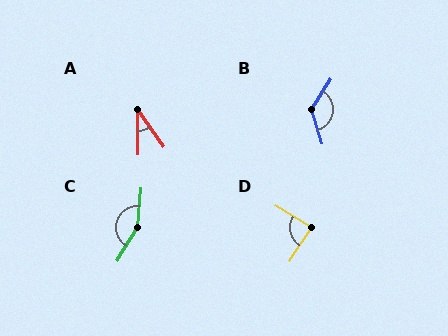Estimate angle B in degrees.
Approximately 131 degrees.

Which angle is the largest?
C, at approximately 154 degrees.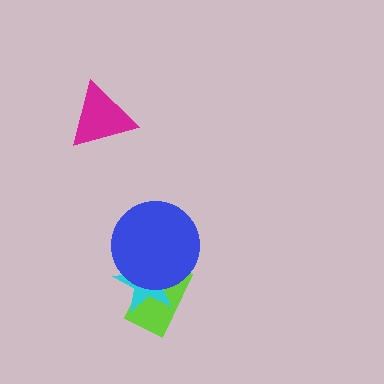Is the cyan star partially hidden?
Yes, it is partially covered by another shape.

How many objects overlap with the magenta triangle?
0 objects overlap with the magenta triangle.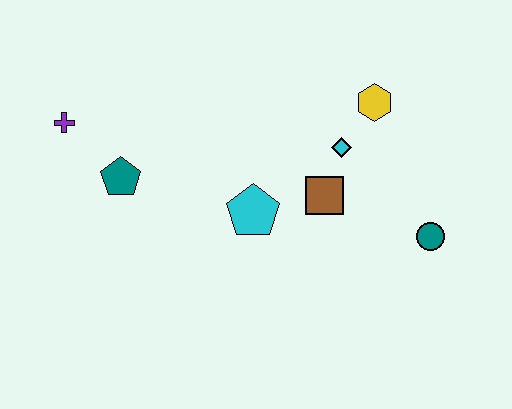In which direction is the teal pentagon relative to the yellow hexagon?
The teal pentagon is to the left of the yellow hexagon.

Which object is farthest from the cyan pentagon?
The purple cross is farthest from the cyan pentagon.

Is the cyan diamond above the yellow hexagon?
No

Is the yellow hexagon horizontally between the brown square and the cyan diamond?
No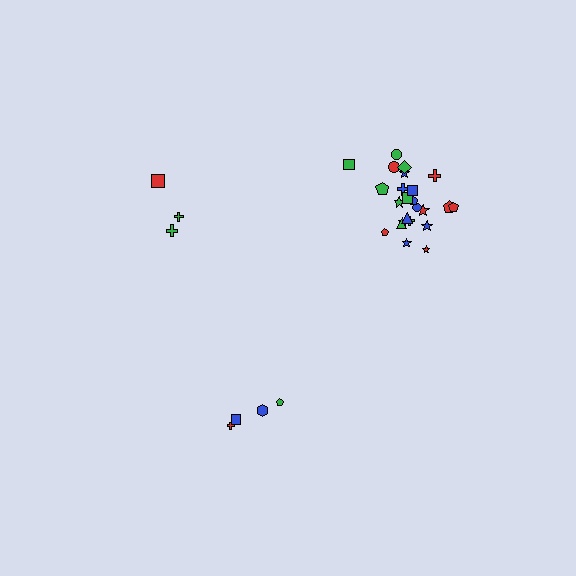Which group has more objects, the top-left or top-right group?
The top-right group.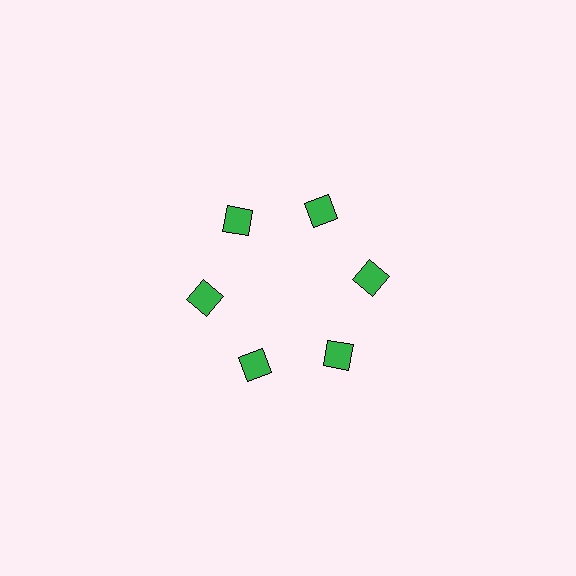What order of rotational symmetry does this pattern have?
This pattern has 6-fold rotational symmetry.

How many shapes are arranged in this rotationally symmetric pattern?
There are 6 shapes, arranged in 6 groups of 1.